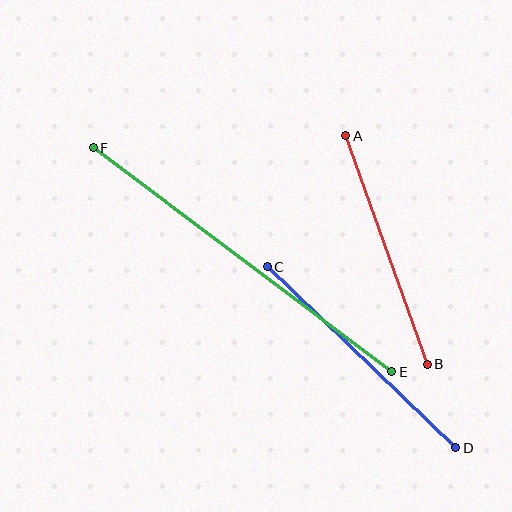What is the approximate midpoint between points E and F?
The midpoint is at approximately (243, 260) pixels.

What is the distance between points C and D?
The distance is approximately 261 pixels.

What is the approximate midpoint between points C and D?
The midpoint is at approximately (362, 357) pixels.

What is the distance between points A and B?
The distance is approximately 242 pixels.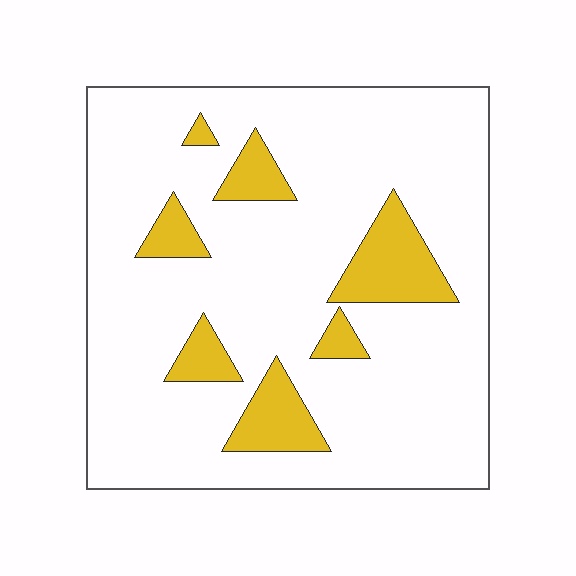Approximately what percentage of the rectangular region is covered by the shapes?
Approximately 15%.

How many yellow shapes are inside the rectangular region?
7.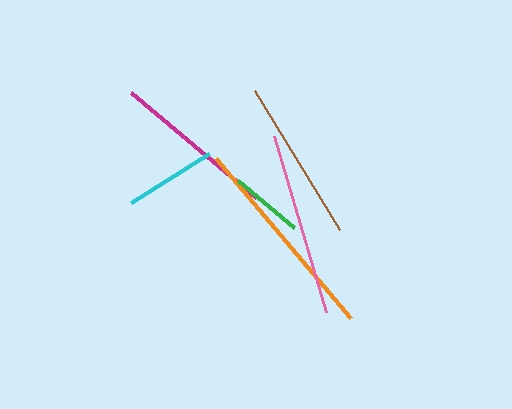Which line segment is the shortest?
The green line is the shortest at approximately 73 pixels.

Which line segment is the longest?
The orange line is the longest at approximately 209 pixels.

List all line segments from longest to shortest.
From longest to shortest: orange, pink, magenta, brown, cyan, green.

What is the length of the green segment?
The green segment is approximately 73 pixels long.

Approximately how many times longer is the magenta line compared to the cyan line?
The magenta line is approximately 1.8 times the length of the cyan line.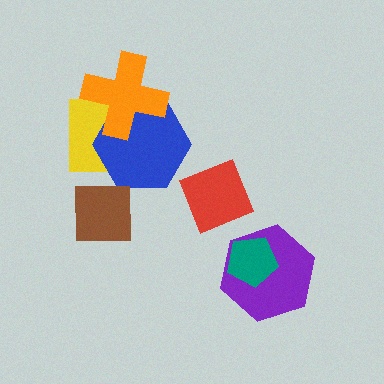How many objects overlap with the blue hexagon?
2 objects overlap with the blue hexagon.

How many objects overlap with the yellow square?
2 objects overlap with the yellow square.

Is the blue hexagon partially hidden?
Yes, it is partially covered by another shape.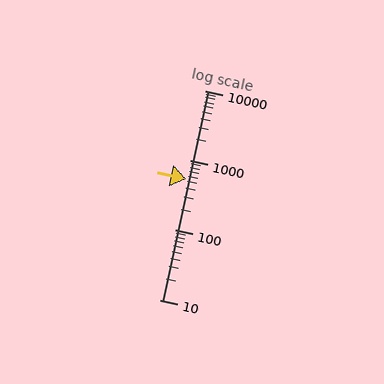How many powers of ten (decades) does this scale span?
The scale spans 3 decades, from 10 to 10000.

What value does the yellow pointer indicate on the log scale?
The pointer indicates approximately 540.